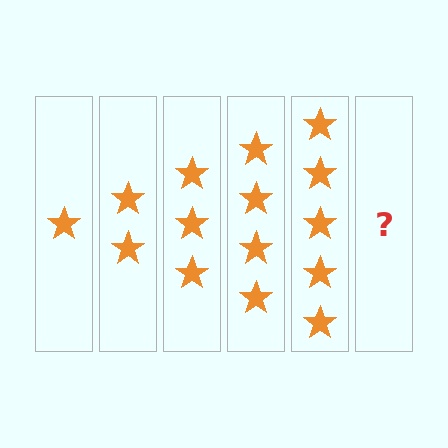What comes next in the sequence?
The next element should be 6 stars.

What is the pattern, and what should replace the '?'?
The pattern is that each step adds one more star. The '?' should be 6 stars.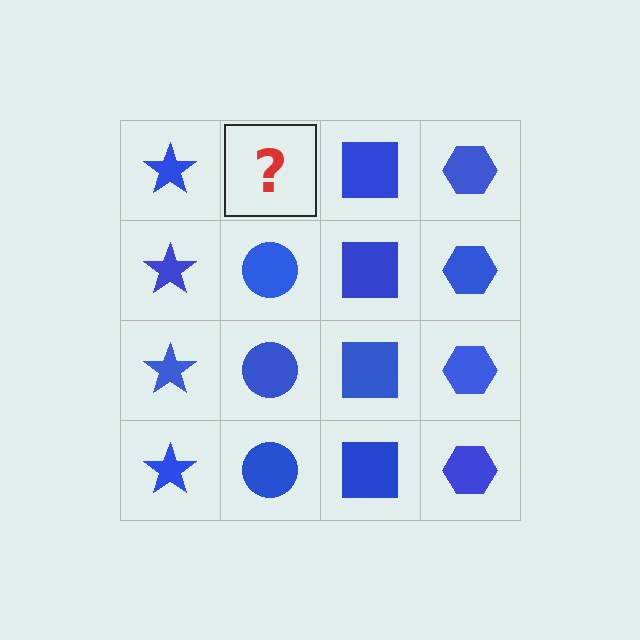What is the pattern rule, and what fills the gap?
The rule is that each column has a consistent shape. The gap should be filled with a blue circle.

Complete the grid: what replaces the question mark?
The question mark should be replaced with a blue circle.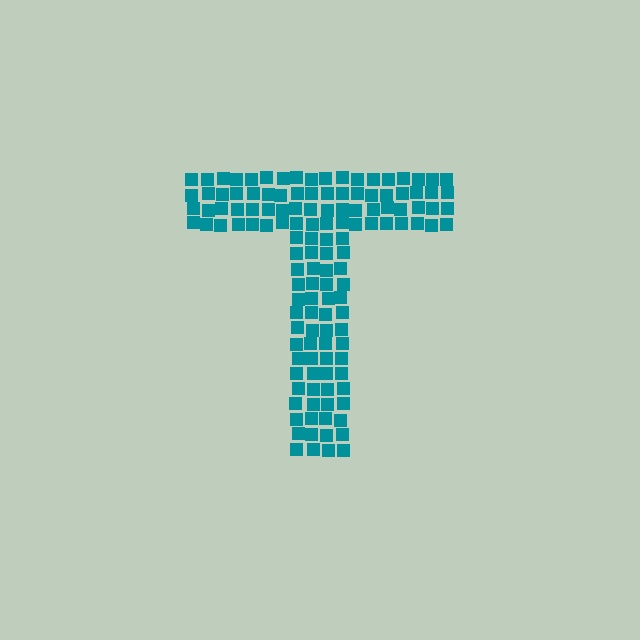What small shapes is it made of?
It is made of small squares.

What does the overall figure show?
The overall figure shows the letter T.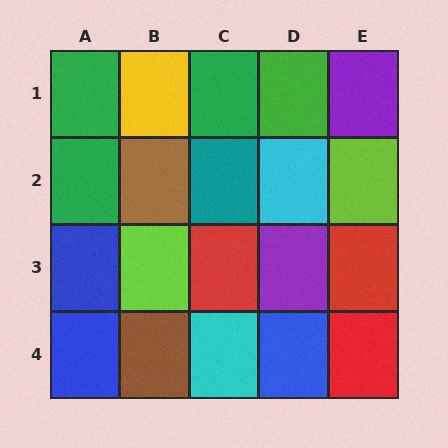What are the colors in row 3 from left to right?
Blue, lime, red, purple, red.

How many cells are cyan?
2 cells are cyan.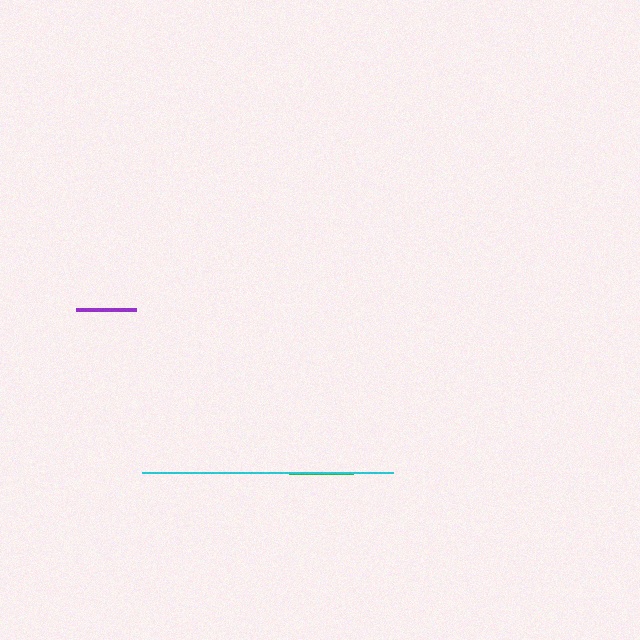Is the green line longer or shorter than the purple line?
The green line is longer than the purple line.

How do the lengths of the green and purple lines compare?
The green and purple lines are approximately the same length.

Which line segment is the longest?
The cyan line is the longest at approximately 252 pixels.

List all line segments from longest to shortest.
From longest to shortest: cyan, green, purple.